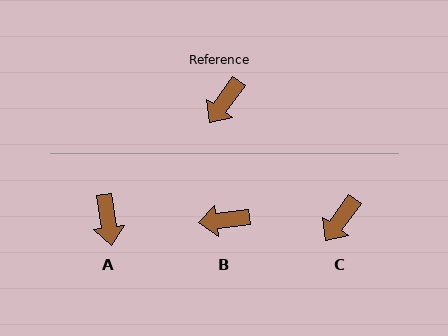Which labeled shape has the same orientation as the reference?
C.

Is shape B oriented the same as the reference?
No, it is off by about 48 degrees.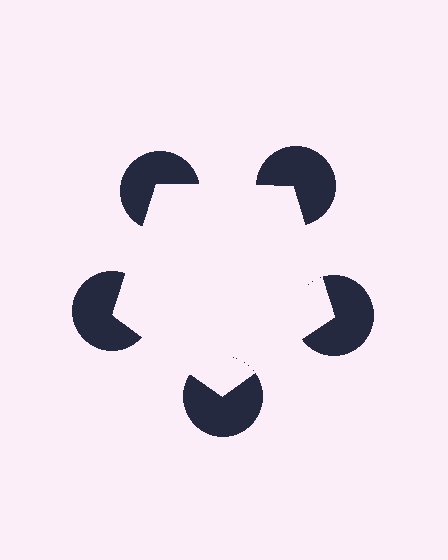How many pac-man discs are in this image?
There are 5 — one at each vertex of the illusory pentagon.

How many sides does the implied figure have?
5 sides.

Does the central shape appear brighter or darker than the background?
It typically appears slightly brighter than the background, even though no actual brightness change is drawn.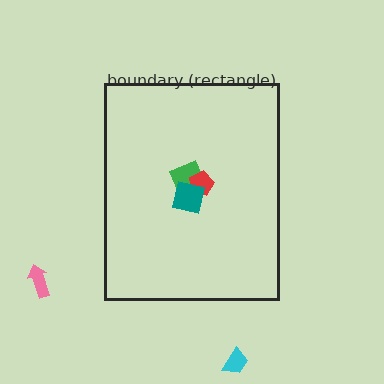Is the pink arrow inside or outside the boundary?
Outside.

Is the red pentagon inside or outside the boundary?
Inside.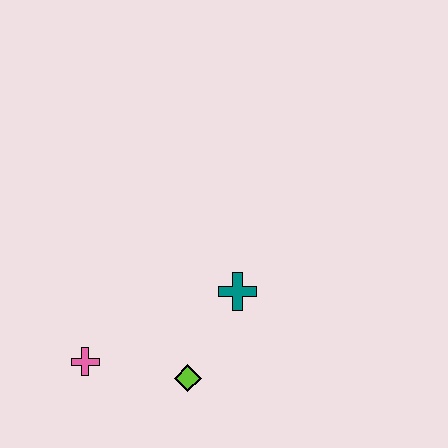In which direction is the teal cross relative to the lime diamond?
The teal cross is above the lime diamond.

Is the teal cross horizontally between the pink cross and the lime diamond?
No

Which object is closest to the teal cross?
The lime diamond is closest to the teal cross.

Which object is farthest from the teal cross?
The pink cross is farthest from the teal cross.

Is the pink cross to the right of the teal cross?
No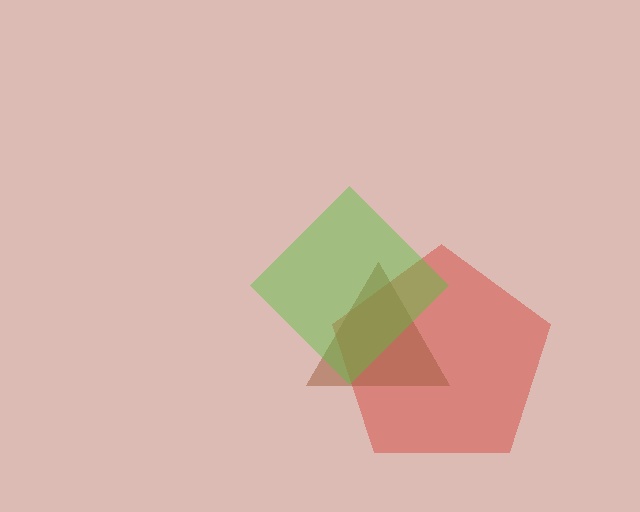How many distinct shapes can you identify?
There are 3 distinct shapes: a red pentagon, a brown triangle, a lime diamond.